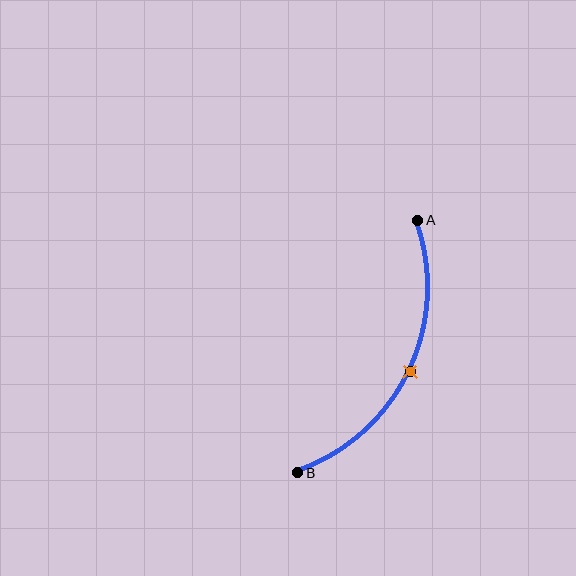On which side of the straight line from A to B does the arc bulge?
The arc bulges to the right of the straight line connecting A and B.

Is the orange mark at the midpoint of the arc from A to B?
Yes. The orange mark lies on the arc at equal arc-length from both A and B — it is the arc midpoint.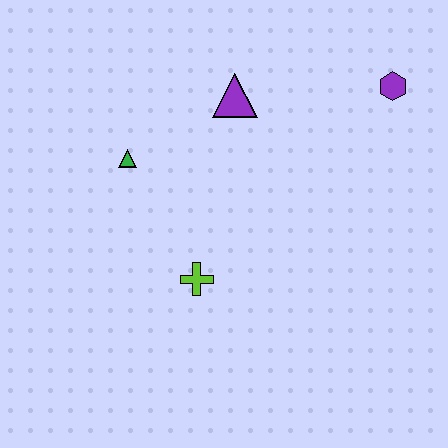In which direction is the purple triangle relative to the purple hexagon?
The purple triangle is to the left of the purple hexagon.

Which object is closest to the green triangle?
The purple triangle is closest to the green triangle.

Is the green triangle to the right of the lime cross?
No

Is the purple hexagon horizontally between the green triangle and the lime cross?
No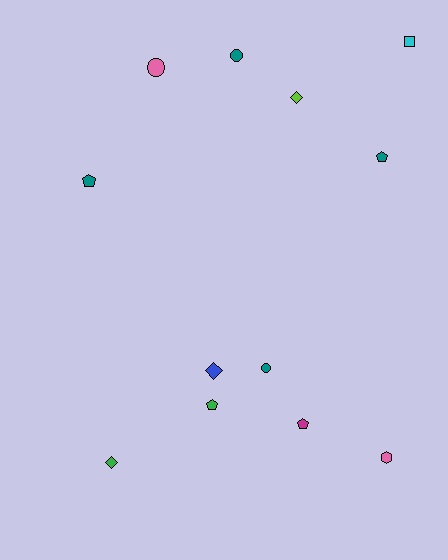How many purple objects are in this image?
There are no purple objects.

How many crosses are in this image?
There are no crosses.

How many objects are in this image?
There are 12 objects.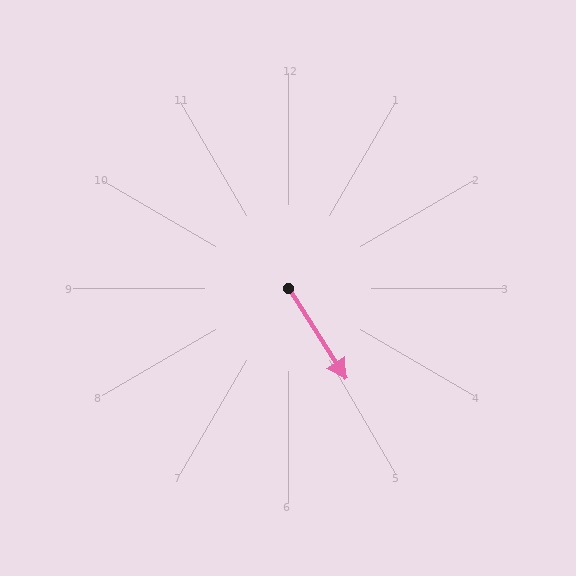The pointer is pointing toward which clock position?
Roughly 5 o'clock.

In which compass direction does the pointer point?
Southeast.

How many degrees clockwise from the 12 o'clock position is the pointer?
Approximately 147 degrees.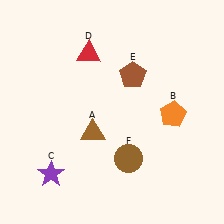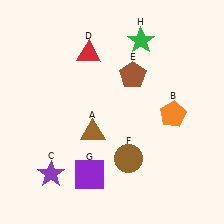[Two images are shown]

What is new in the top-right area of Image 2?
A green star (H) was added in the top-right area of Image 2.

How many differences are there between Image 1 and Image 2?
There are 2 differences between the two images.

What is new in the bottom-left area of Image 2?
A purple square (G) was added in the bottom-left area of Image 2.